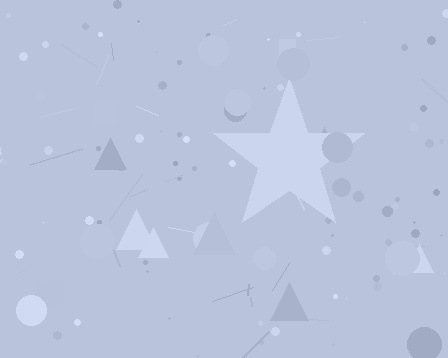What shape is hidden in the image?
A star is hidden in the image.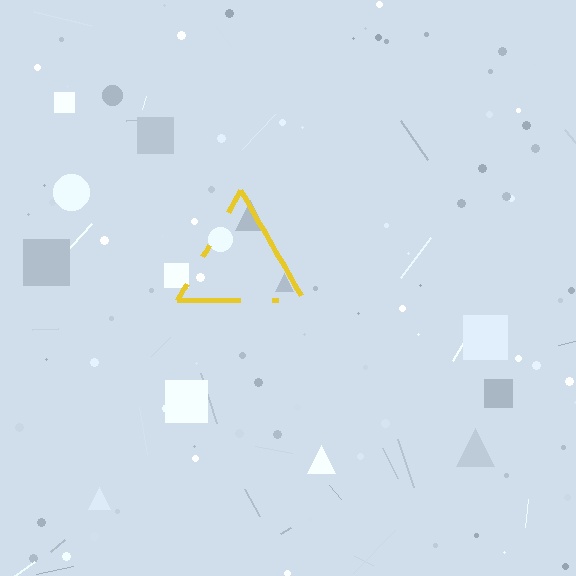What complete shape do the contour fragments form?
The contour fragments form a triangle.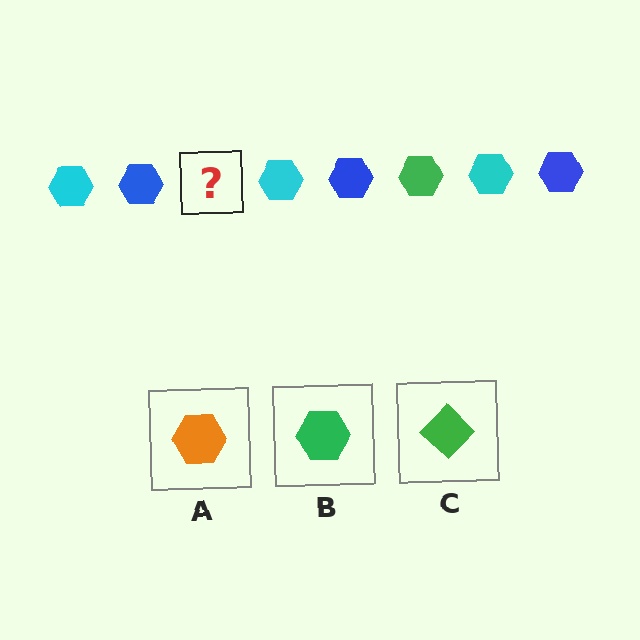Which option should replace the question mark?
Option B.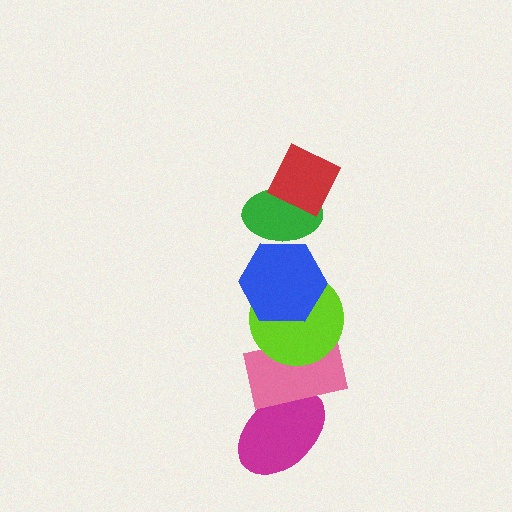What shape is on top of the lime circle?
The blue hexagon is on top of the lime circle.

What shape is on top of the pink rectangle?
The lime circle is on top of the pink rectangle.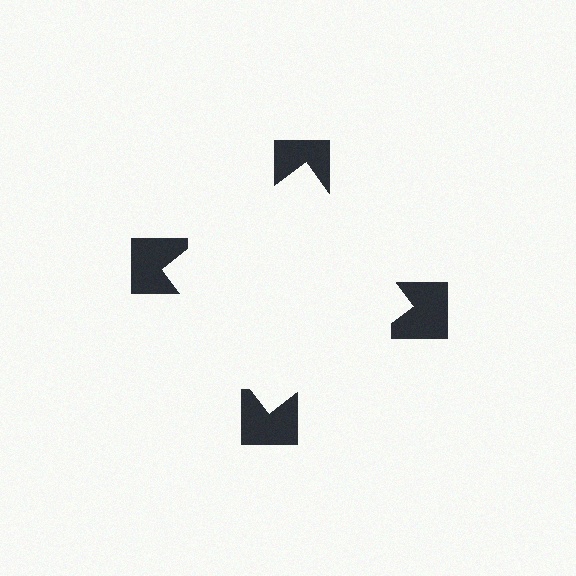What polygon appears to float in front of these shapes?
An illusory square — its edges are inferred from the aligned wedge cuts in the notched squares, not physically drawn.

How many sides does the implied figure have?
4 sides.